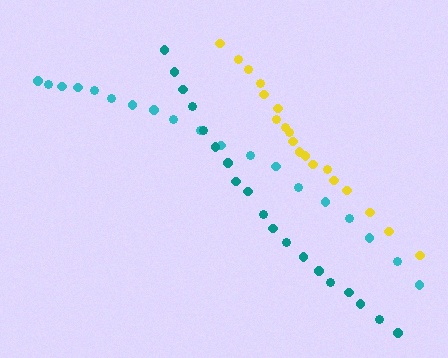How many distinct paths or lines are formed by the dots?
There are 3 distinct paths.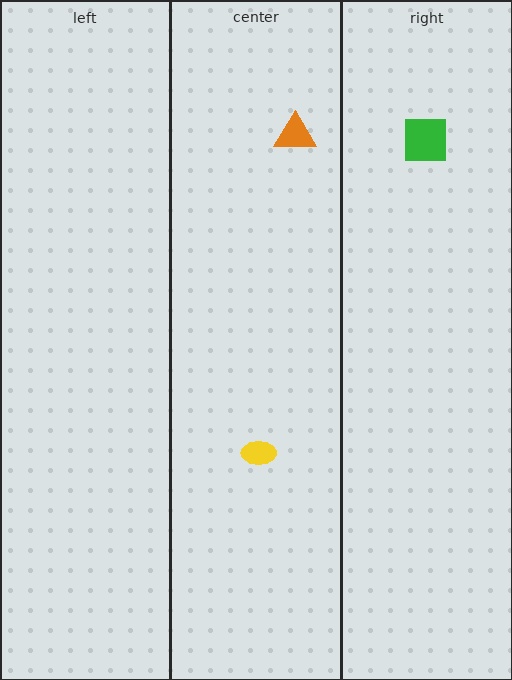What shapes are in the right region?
The green square.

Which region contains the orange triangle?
The center region.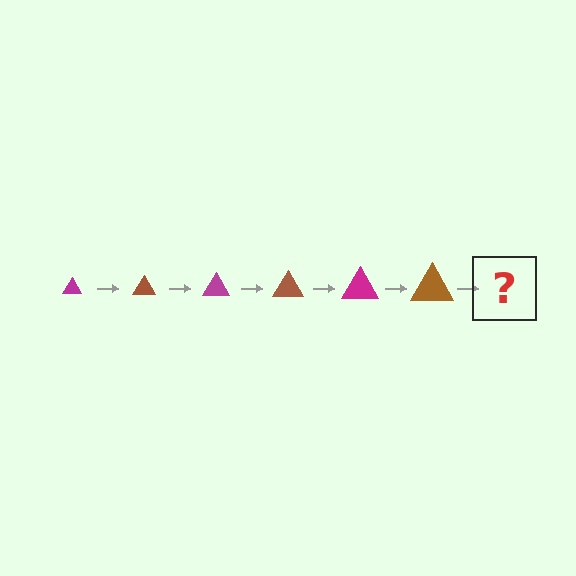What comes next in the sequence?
The next element should be a magenta triangle, larger than the previous one.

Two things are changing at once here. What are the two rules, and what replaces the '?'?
The two rules are that the triangle grows larger each step and the color cycles through magenta and brown. The '?' should be a magenta triangle, larger than the previous one.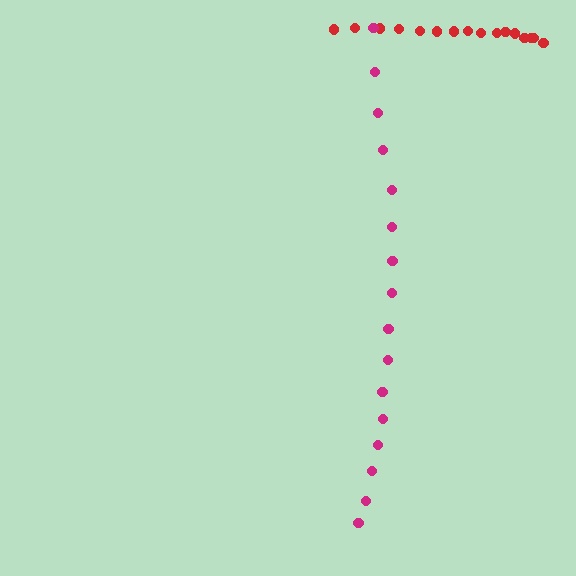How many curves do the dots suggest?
There are 2 distinct paths.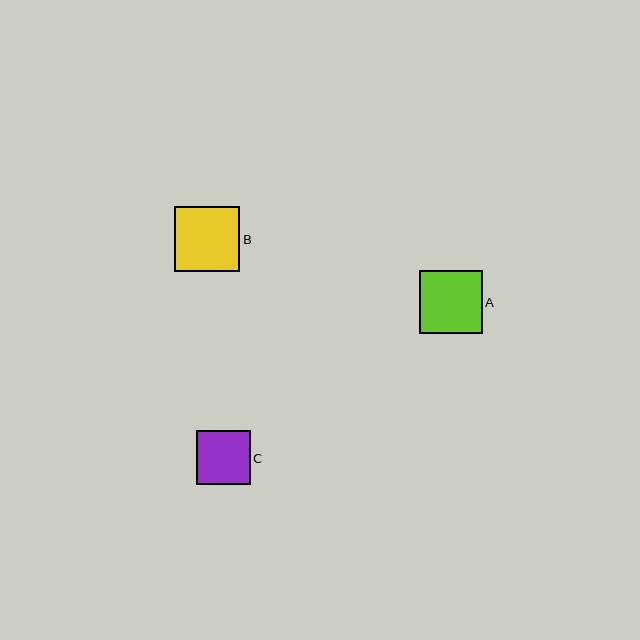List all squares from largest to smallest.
From largest to smallest: B, A, C.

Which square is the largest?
Square B is the largest with a size of approximately 65 pixels.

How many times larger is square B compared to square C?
Square B is approximately 1.2 times the size of square C.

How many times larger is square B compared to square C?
Square B is approximately 1.2 times the size of square C.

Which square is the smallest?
Square C is the smallest with a size of approximately 54 pixels.